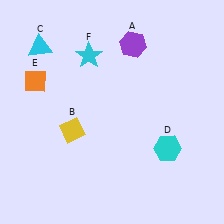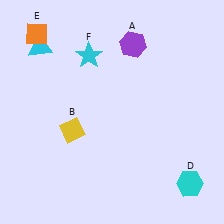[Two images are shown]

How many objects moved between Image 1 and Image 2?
2 objects moved between the two images.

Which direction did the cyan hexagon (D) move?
The cyan hexagon (D) moved down.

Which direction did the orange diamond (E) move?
The orange diamond (E) moved up.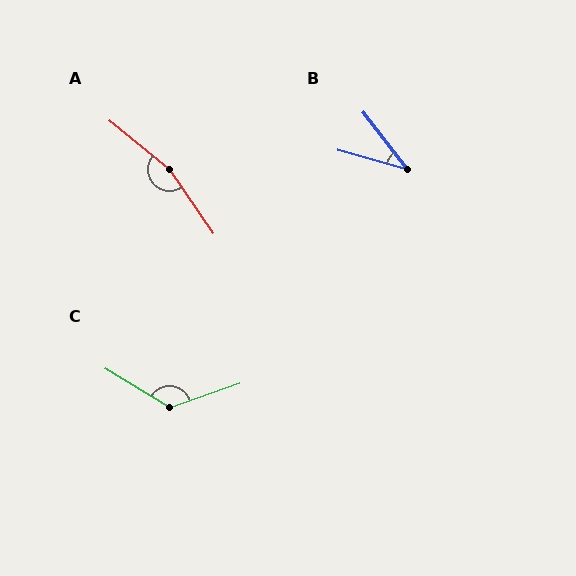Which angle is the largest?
A, at approximately 164 degrees.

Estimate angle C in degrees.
Approximately 129 degrees.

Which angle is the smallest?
B, at approximately 36 degrees.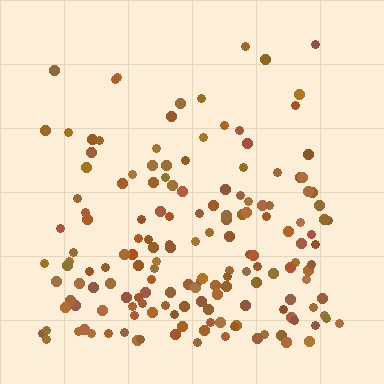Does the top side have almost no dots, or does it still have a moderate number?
Still a moderate number, just noticeably fewer than the bottom.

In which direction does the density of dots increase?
From top to bottom, with the bottom side densest.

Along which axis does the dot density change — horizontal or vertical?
Vertical.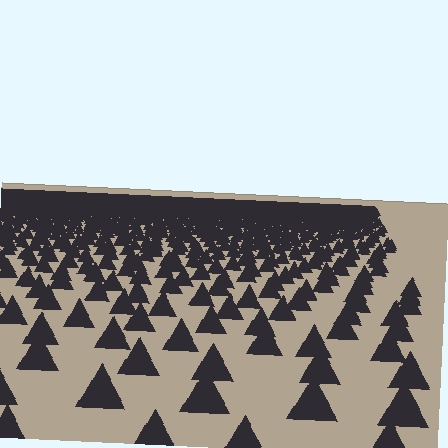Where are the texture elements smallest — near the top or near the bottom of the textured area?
Near the top.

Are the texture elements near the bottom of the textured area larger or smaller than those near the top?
Larger. Near the bottom, elements are closer to the viewer and appear at a bigger on-screen size.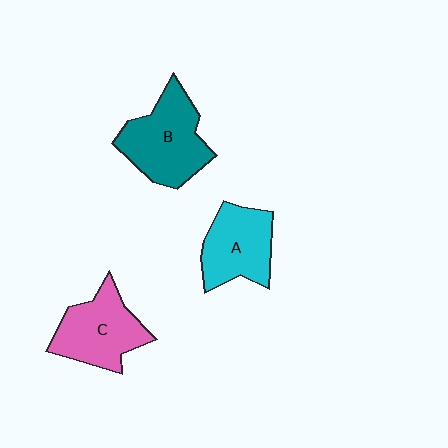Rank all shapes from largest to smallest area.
From largest to smallest: B (teal), C (pink), A (cyan).